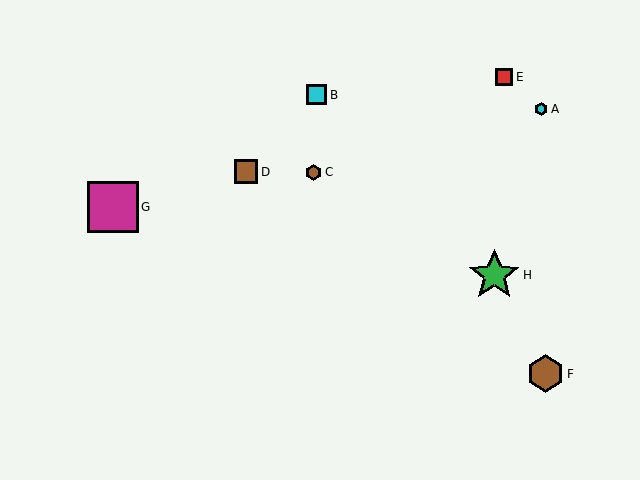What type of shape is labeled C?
Shape C is a brown hexagon.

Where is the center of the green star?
The center of the green star is at (494, 275).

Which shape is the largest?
The green star (labeled H) is the largest.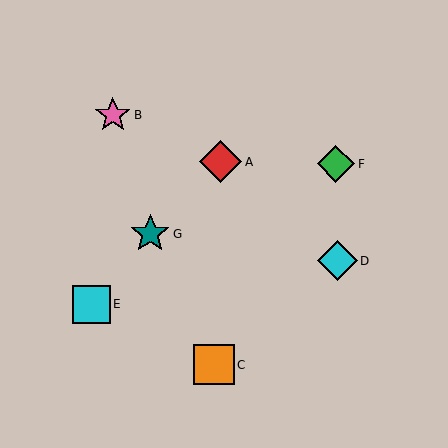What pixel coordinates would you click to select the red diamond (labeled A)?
Click at (221, 162) to select the red diamond A.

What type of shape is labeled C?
Shape C is an orange square.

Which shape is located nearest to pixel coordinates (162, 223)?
The teal star (labeled G) at (150, 234) is nearest to that location.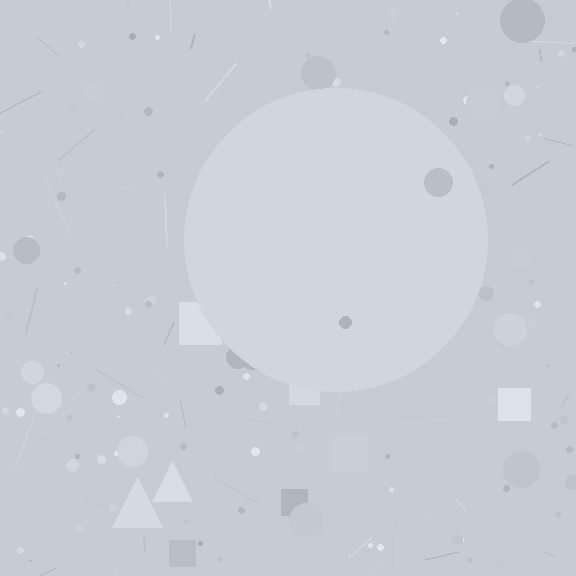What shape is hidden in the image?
A circle is hidden in the image.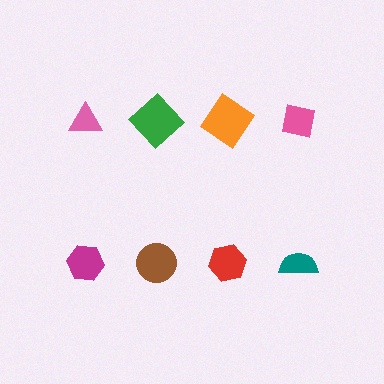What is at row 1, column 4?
A pink square.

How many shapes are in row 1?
4 shapes.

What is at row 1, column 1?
A pink triangle.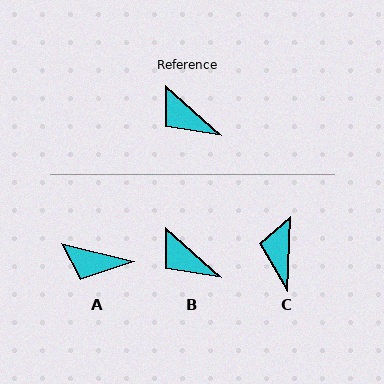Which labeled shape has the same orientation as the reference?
B.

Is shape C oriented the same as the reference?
No, it is off by about 50 degrees.